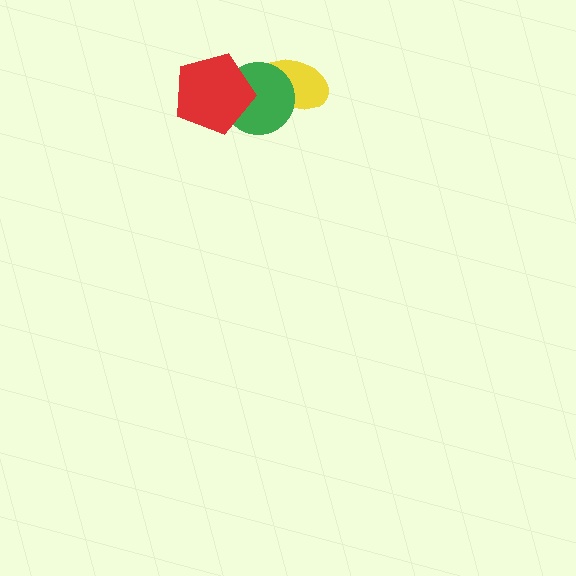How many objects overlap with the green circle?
2 objects overlap with the green circle.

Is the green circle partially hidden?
Yes, it is partially covered by another shape.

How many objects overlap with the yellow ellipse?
1 object overlaps with the yellow ellipse.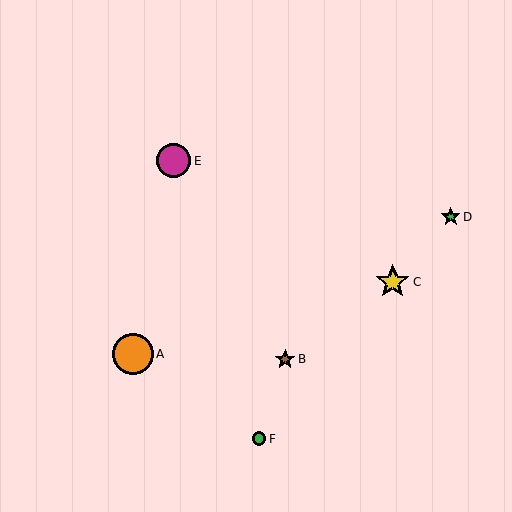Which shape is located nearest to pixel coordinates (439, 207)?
The green star (labeled D) at (451, 217) is nearest to that location.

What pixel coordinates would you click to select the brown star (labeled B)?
Click at (285, 359) to select the brown star B.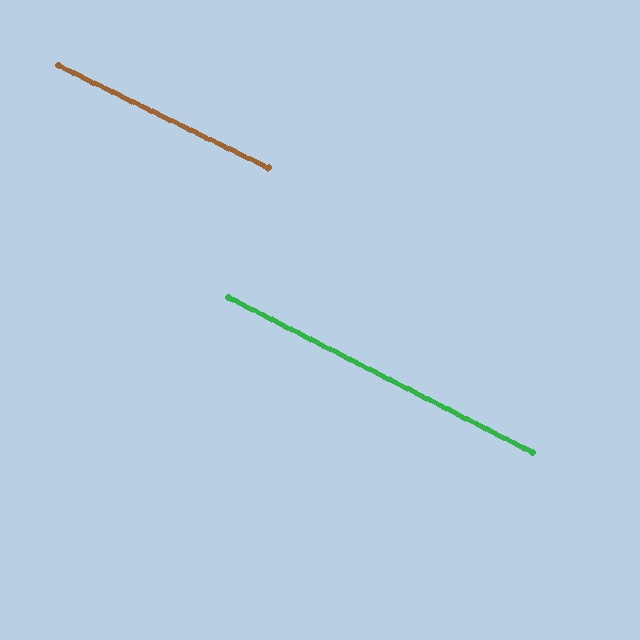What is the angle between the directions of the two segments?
Approximately 1 degree.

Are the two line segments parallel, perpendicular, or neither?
Parallel — their directions differ by only 1.1°.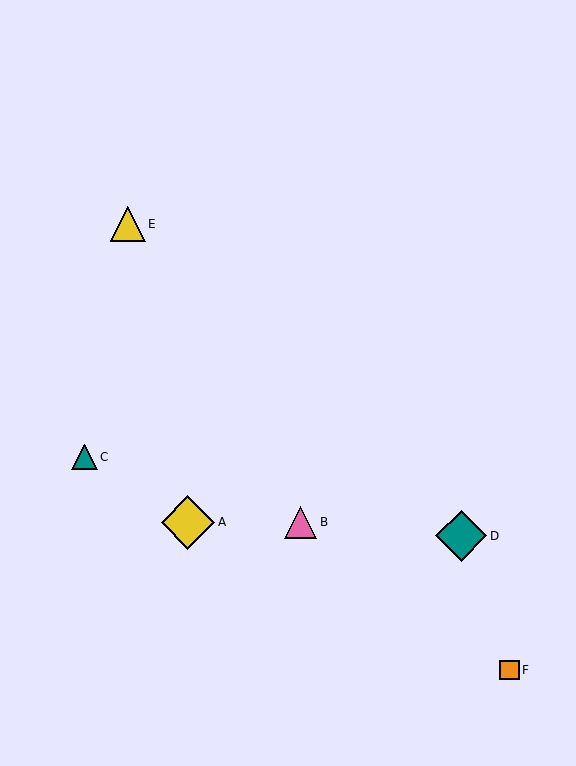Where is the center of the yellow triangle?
The center of the yellow triangle is at (128, 224).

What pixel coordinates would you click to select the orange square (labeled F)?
Click at (509, 670) to select the orange square F.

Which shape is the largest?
The yellow diamond (labeled A) is the largest.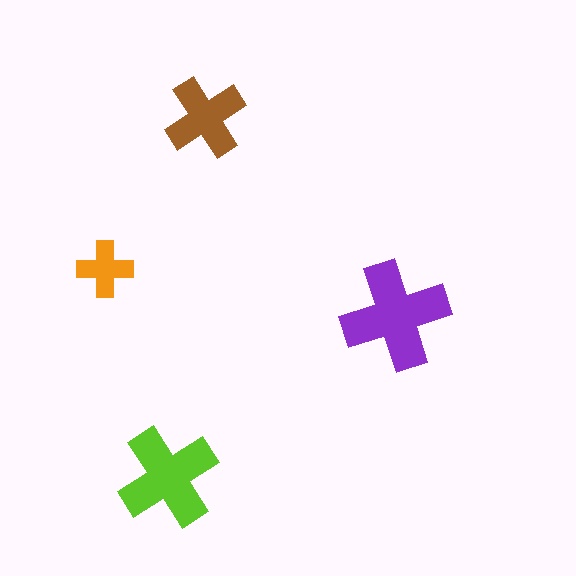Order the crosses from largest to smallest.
the purple one, the lime one, the brown one, the orange one.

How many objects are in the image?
There are 4 objects in the image.